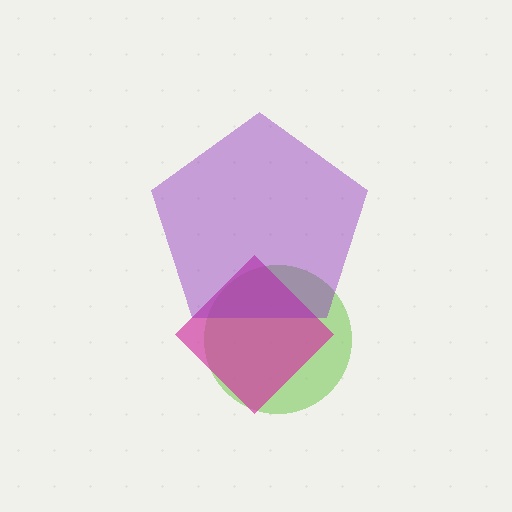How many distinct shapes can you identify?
There are 3 distinct shapes: a lime circle, a magenta diamond, a purple pentagon.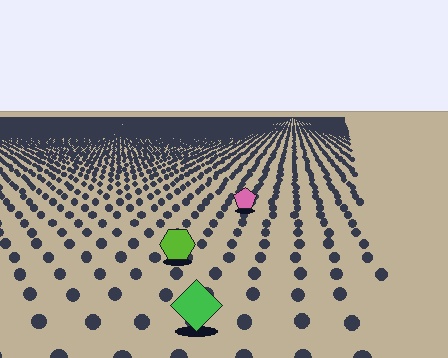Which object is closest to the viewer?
The green diamond is closest. The texture marks near it are larger and more spread out.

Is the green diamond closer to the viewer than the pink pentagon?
Yes. The green diamond is closer — you can tell from the texture gradient: the ground texture is coarser near it.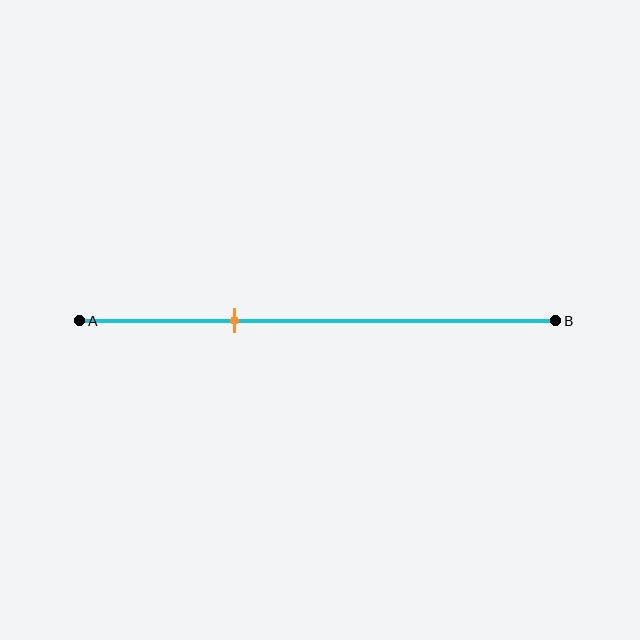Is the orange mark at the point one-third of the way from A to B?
Yes, the mark is approximately at the one-third point.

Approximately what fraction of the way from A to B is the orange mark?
The orange mark is approximately 35% of the way from A to B.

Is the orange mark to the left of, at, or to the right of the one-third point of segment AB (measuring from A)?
The orange mark is approximately at the one-third point of segment AB.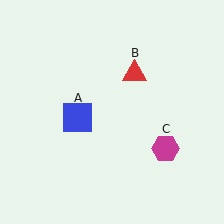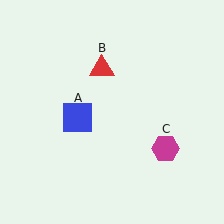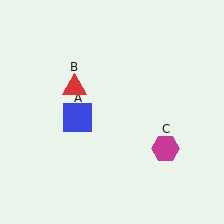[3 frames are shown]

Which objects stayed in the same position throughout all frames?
Blue square (object A) and magenta hexagon (object C) remained stationary.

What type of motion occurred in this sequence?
The red triangle (object B) rotated counterclockwise around the center of the scene.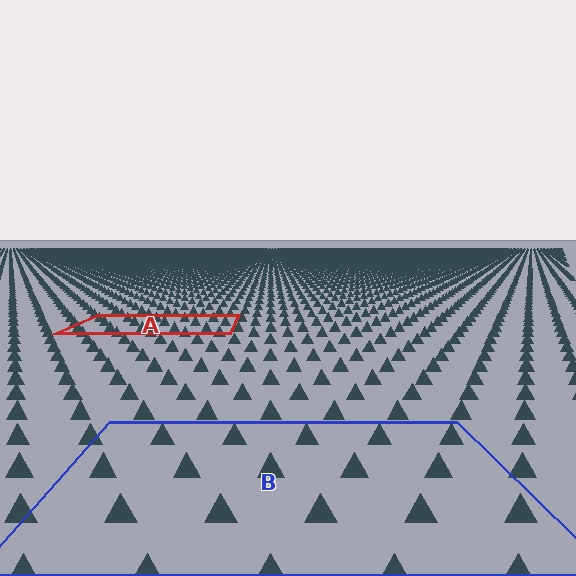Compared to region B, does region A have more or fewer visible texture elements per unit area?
Region A has more texture elements per unit area — they are packed more densely because it is farther away.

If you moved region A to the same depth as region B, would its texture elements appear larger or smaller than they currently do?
They would appear larger. At a closer depth, the same texture elements are projected at a bigger on-screen size.